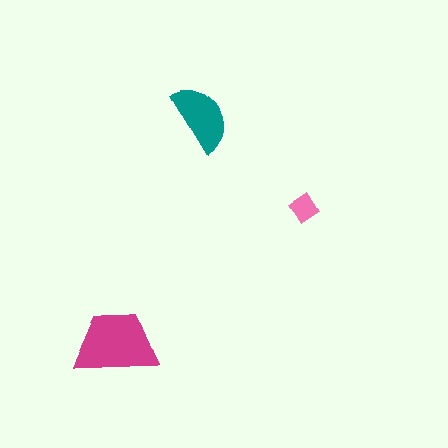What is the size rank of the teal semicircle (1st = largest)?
2nd.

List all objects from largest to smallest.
The magenta trapezoid, the teal semicircle, the pink diamond.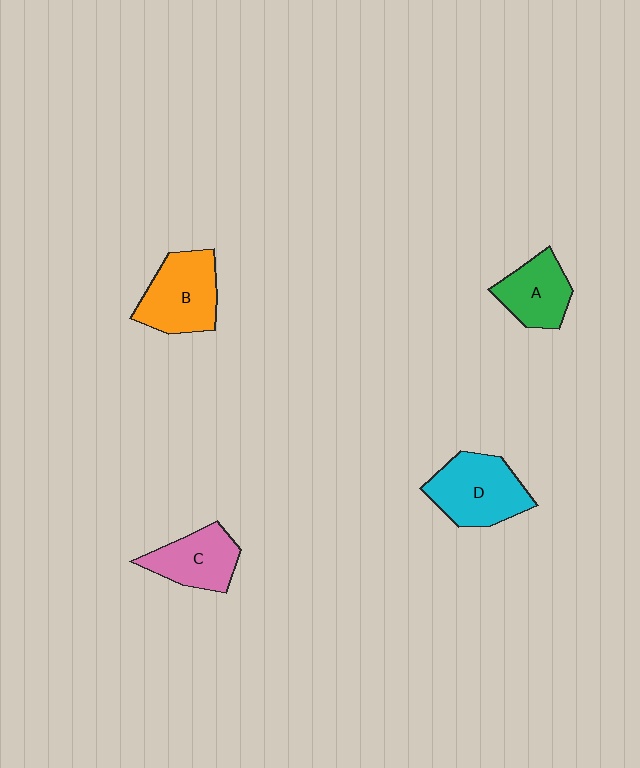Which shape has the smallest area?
Shape A (green).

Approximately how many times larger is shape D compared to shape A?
Approximately 1.4 times.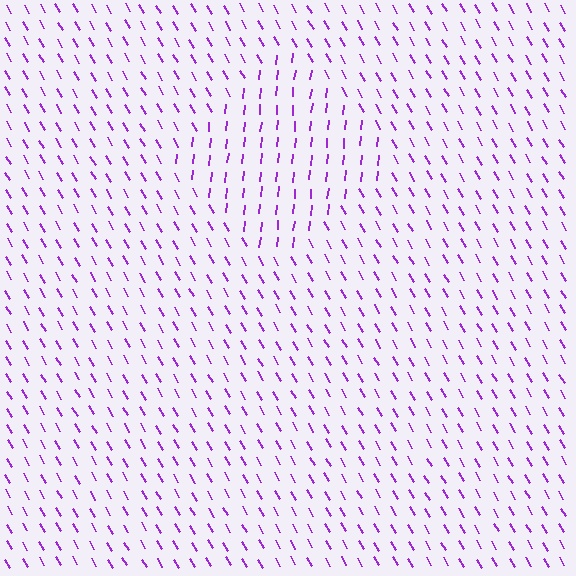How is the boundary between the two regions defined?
The boundary is defined purely by a change in line orientation (approximately 36 degrees difference). All lines are the same color and thickness.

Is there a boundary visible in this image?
Yes, there is a texture boundary formed by a change in line orientation.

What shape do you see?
I see a diamond.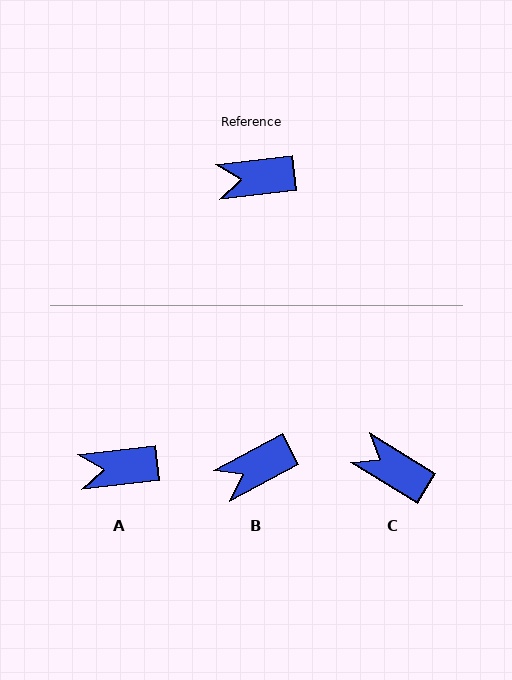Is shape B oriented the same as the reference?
No, it is off by about 22 degrees.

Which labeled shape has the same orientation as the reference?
A.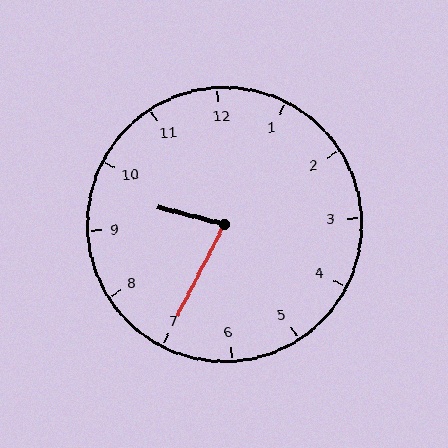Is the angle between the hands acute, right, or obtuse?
It is acute.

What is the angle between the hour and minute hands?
Approximately 78 degrees.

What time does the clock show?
9:35.